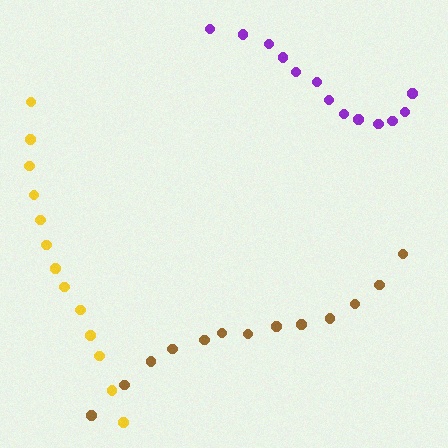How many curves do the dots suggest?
There are 3 distinct paths.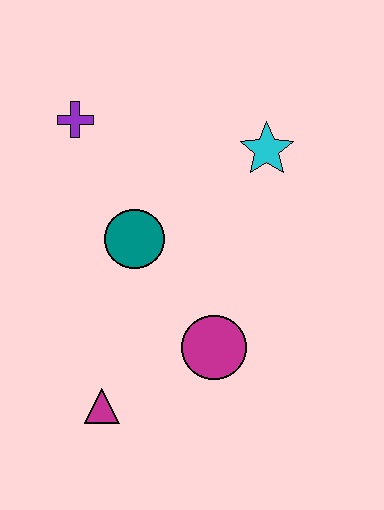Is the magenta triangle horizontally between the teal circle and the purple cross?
Yes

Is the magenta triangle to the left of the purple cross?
No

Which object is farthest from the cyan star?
The magenta triangle is farthest from the cyan star.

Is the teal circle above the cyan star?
No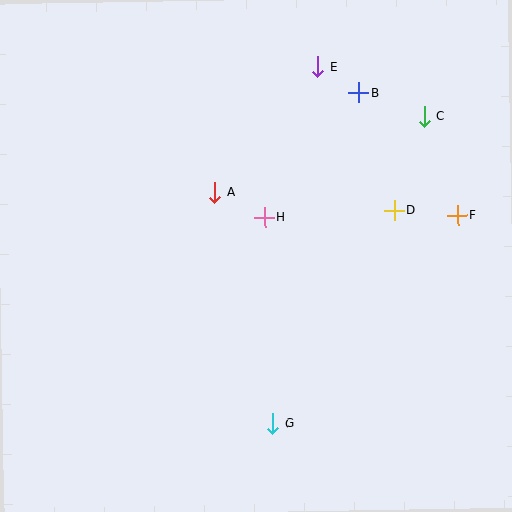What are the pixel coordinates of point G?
Point G is at (272, 424).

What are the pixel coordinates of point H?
Point H is at (265, 217).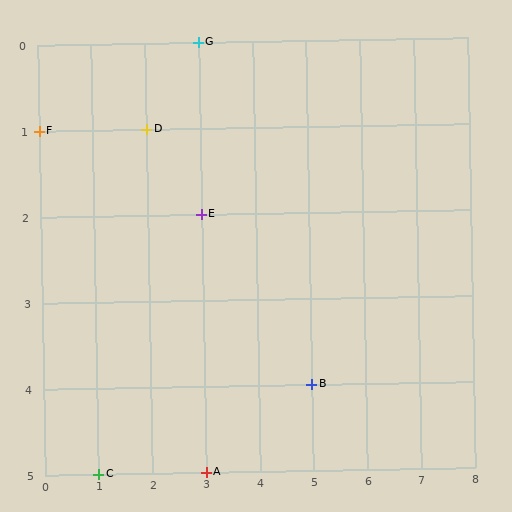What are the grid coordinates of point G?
Point G is at grid coordinates (3, 0).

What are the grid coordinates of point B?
Point B is at grid coordinates (5, 4).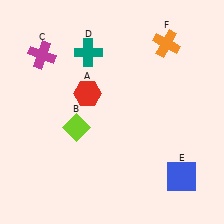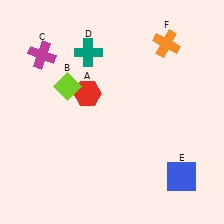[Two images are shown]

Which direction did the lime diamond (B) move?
The lime diamond (B) moved up.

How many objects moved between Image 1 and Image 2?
1 object moved between the two images.